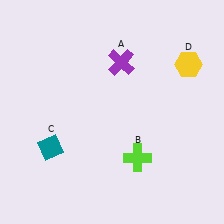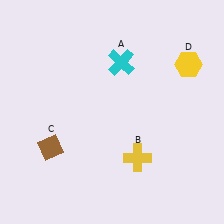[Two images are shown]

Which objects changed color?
A changed from purple to cyan. B changed from lime to yellow. C changed from teal to brown.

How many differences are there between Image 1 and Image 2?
There are 3 differences between the two images.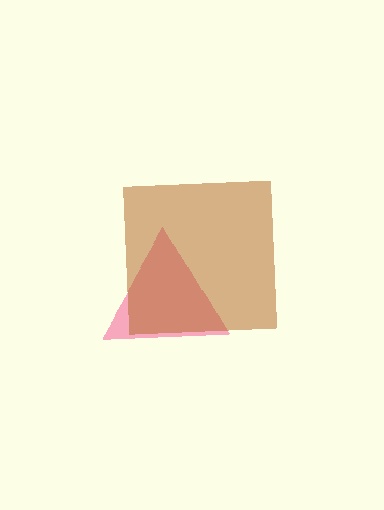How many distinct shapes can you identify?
There are 2 distinct shapes: a pink triangle, a brown square.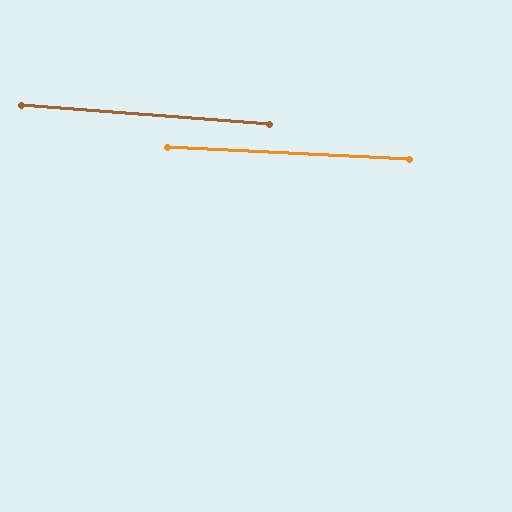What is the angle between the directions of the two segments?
Approximately 1 degree.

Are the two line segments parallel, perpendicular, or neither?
Parallel — their directions differ by only 1.4°.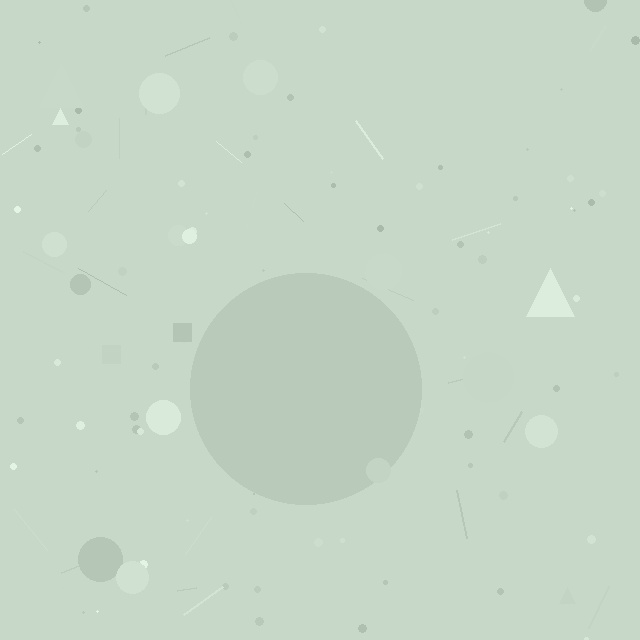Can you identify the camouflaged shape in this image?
The camouflaged shape is a circle.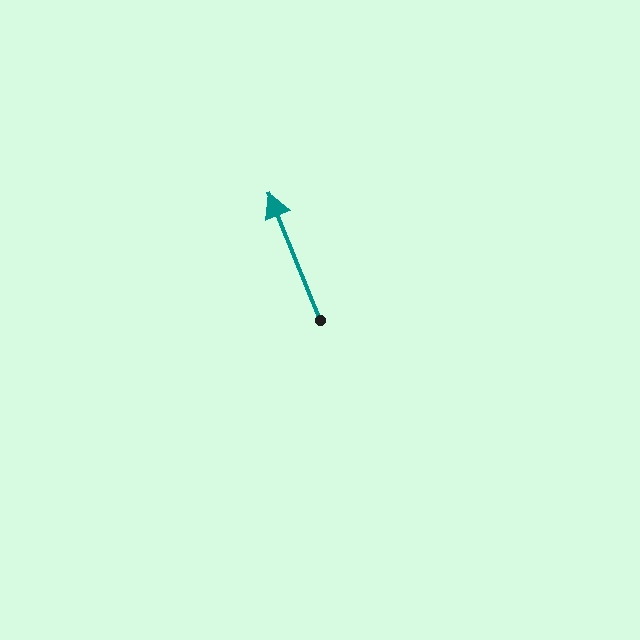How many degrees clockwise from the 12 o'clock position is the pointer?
Approximately 338 degrees.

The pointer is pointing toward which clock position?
Roughly 11 o'clock.